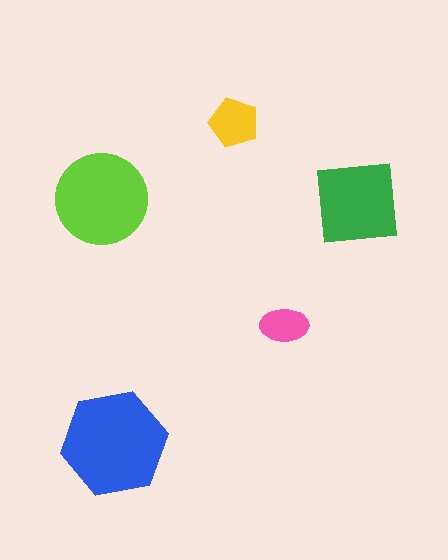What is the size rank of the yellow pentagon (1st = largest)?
4th.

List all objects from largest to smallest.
The blue hexagon, the lime circle, the green square, the yellow pentagon, the pink ellipse.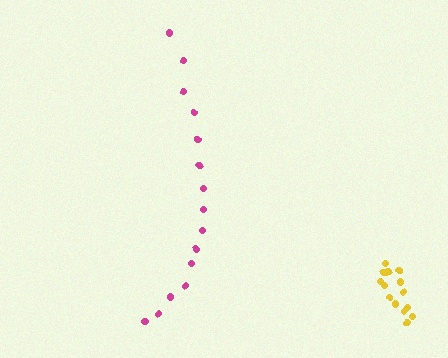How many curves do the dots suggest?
There are 2 distinct paths.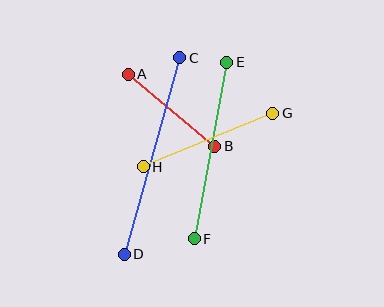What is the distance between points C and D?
The distance is approximately 204 pixels.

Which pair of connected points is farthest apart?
Points C and D are farthest apart.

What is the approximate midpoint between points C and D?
The midpoint is at approximately (152, 156) pixels.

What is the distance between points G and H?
The distance is approximately 140 pixels.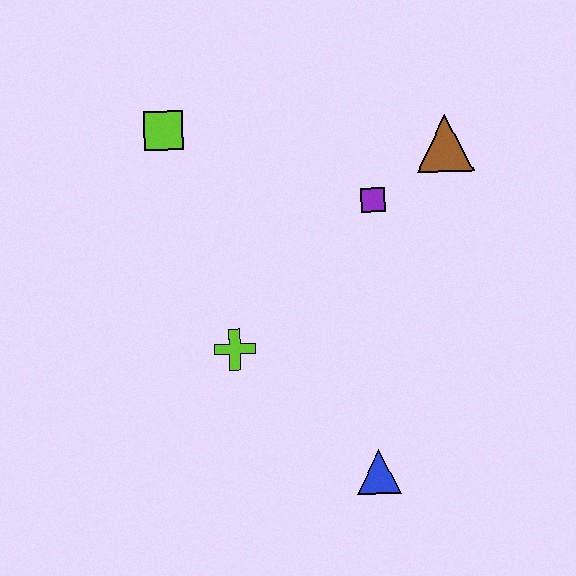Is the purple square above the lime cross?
Yes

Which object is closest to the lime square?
The purple square is closest to the lime square.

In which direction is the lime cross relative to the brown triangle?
The lime cross is to the left of the brown triangle.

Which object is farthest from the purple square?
The blue triangle is farthest from the purple square.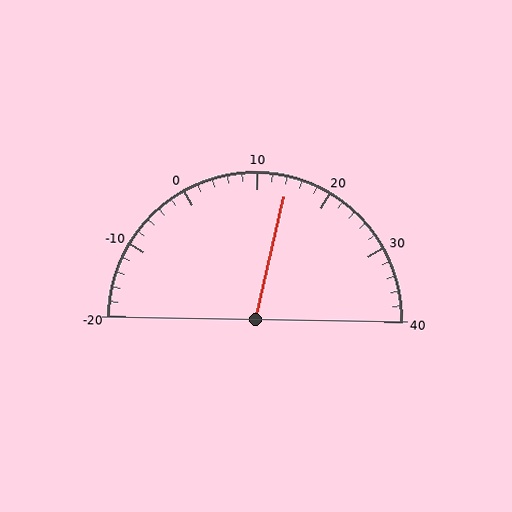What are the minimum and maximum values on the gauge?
The gauge ranges from -20 to 40.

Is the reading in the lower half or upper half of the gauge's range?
The reading is in the upper half of the range (-20 to 40).